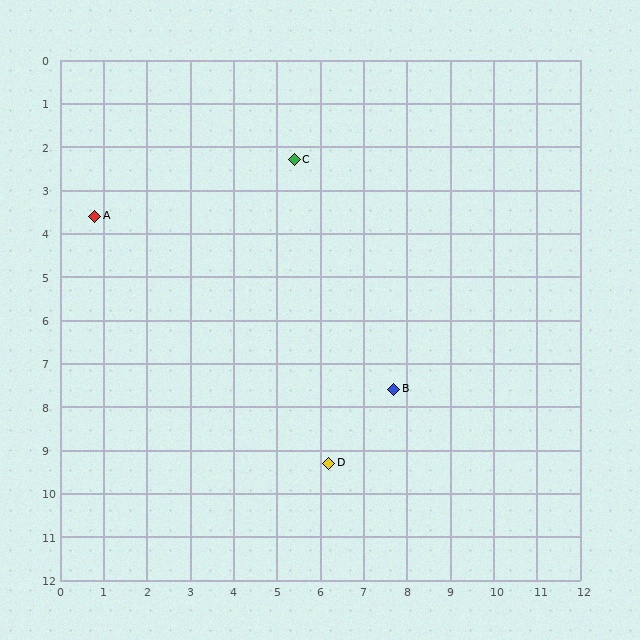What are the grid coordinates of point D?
Point D is at approximately (6.2, 9.3).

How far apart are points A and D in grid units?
Points A and D are about 7.9 grid units apart.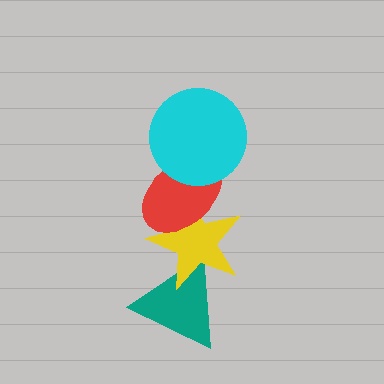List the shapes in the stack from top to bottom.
From top to bottom: the cyan circle, the red ellipse, the yellow star, the teal triangle.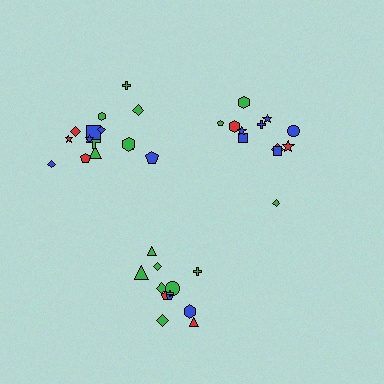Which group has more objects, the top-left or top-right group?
The top-left group.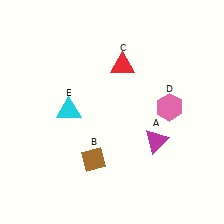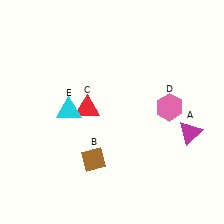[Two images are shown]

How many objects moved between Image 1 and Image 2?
2 objects moved between the two images.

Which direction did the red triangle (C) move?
The red triangle (C) moved down.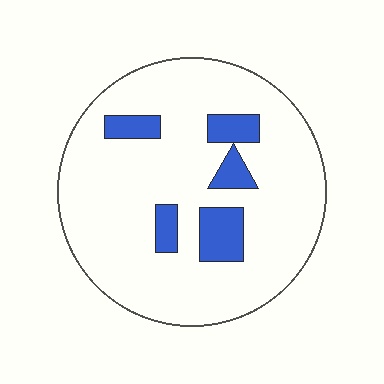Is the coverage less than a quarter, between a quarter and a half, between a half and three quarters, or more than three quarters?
Less than a quarter.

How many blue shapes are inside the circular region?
5.